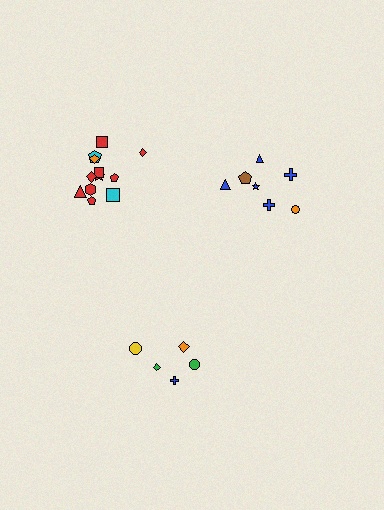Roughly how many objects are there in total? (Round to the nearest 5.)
Roughly 25 objects in total.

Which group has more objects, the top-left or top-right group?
The top-left group.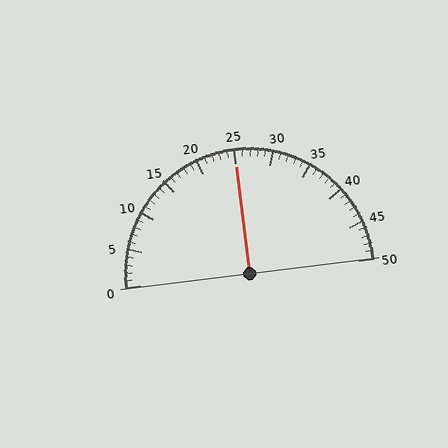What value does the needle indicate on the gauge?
The needle indicates approximately 25.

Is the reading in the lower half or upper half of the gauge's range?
The reading is in the upper half of the range (0 to 50).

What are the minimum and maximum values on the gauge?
The gauge ranges from 0 to 50.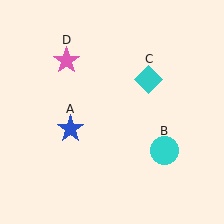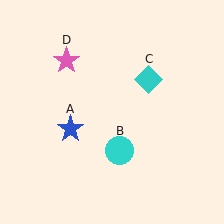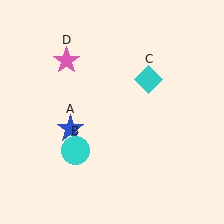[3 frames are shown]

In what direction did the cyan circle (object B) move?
The cyan circle (object B) moved left.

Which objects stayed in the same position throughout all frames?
Blue star (object A) and cyan diamond (object C) and pink star (object D) remained stationary.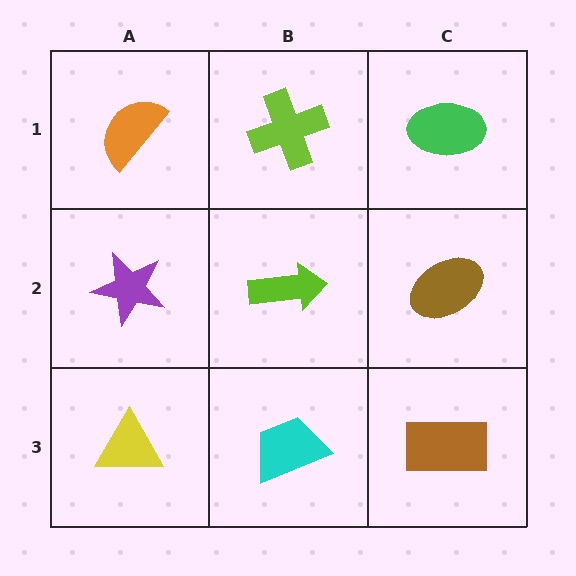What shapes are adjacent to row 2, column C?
A green ellipse (row 1, column C), a brown rectangle (row 3, column C), a lime arrow (row 2, column B).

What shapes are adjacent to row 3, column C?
A brown ellipse (row 2, column C), a cyan trapezoid (row 3, column B).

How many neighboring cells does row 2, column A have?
3.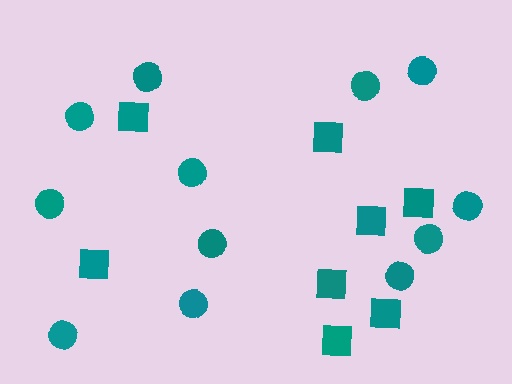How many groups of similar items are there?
There are 2 groups: one group of circles (12) and one group of squares (8).